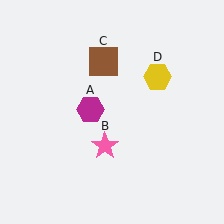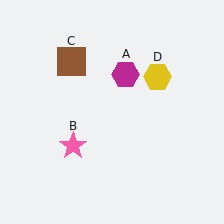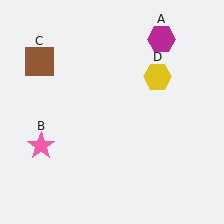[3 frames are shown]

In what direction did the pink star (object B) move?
The pink star (object B) moved left.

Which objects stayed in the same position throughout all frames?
Yellow hexagon (object D) remained stationary.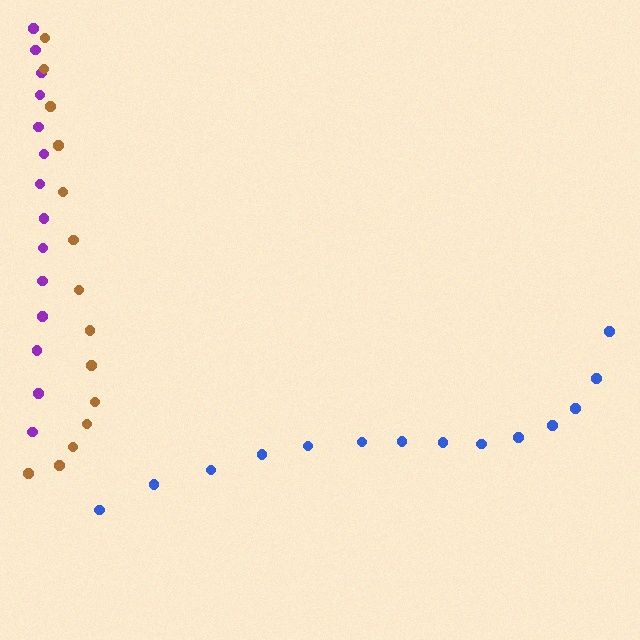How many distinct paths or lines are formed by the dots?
There are 3 distinct paths.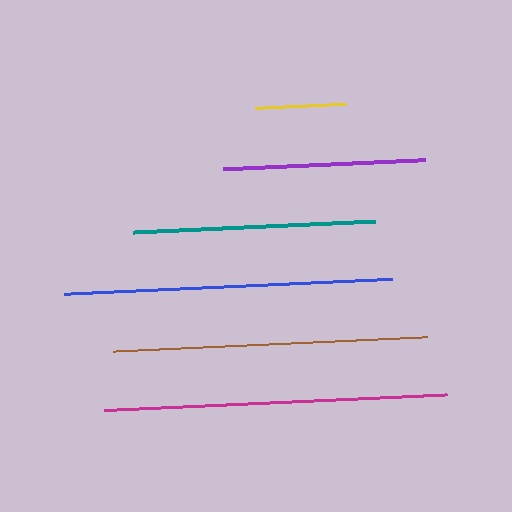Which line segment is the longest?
The magenta line is the longest at approximately 343 pixels.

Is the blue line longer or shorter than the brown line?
The blue line is longer than the brown line.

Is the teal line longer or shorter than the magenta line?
The magenta line is longer than the teal line.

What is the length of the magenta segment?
The magenta segment is approximately 343 pixels long.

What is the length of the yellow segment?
The yellow segment is approximately 91 pixels long.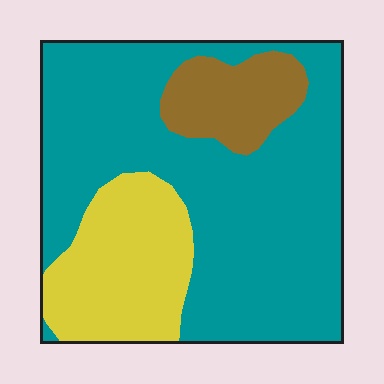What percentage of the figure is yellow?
Yellow covers around 20% of the figure.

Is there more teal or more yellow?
Teal.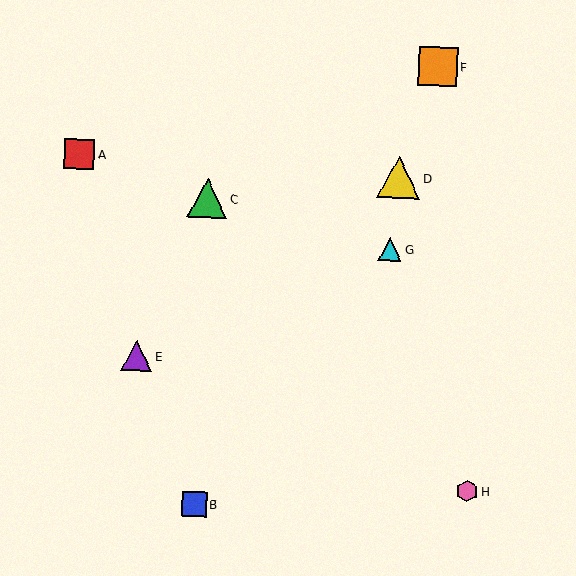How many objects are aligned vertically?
2 objects (B, C) are aligned vertically.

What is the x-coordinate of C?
Object C is at x≈208.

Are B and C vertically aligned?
Yes, both are at x≈194.